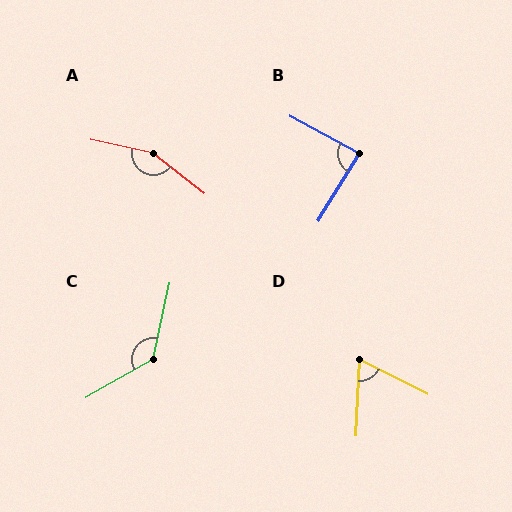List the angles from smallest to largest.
D (66°), B (87°), C (132°), A (154°).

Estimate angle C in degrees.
Approximately 132 degrees.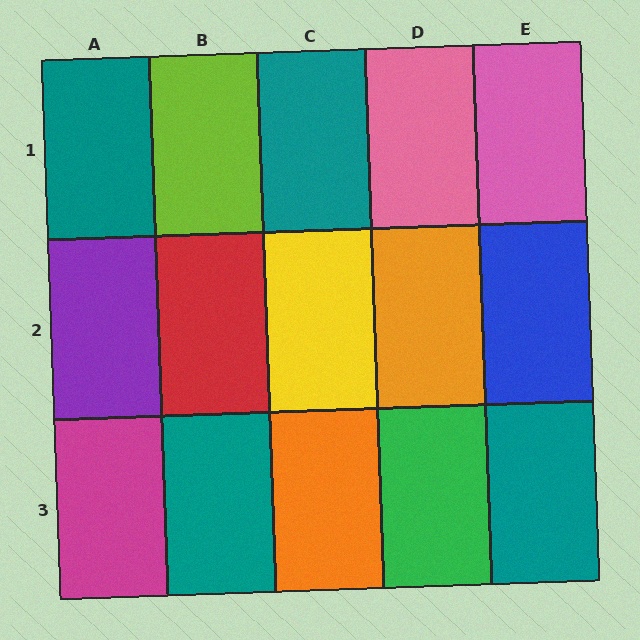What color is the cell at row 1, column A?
Teal.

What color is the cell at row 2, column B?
Red.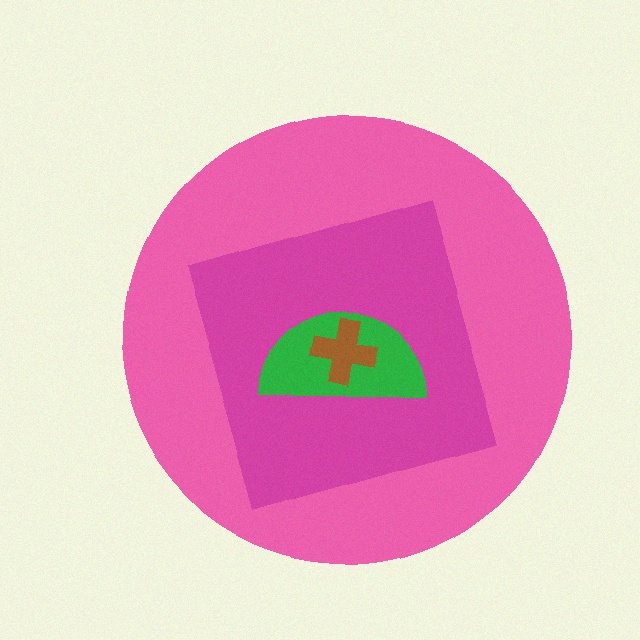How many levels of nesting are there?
4.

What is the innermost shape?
The brown cross.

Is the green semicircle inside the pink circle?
Yes.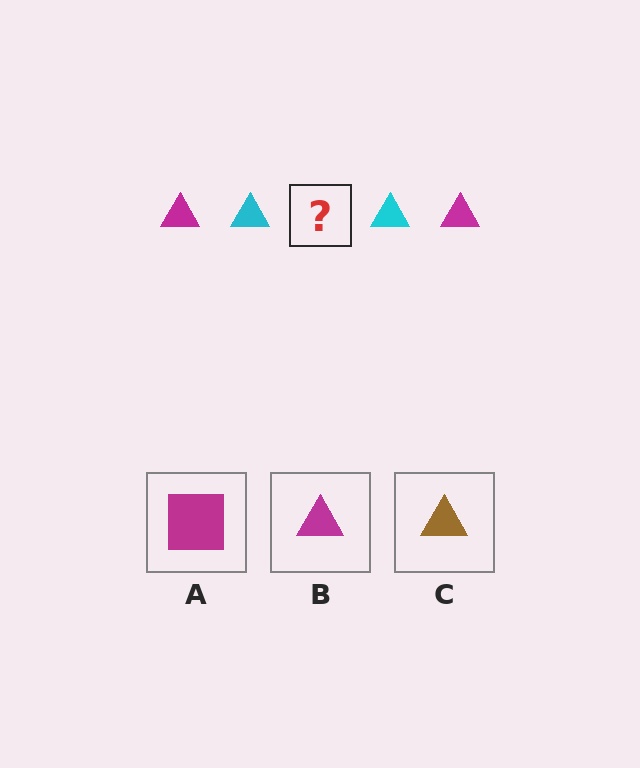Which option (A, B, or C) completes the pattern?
B.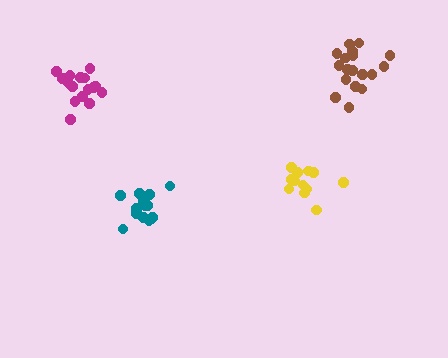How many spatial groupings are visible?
There are 4 spatial groupings.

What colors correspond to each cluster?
The clusters are colored: teal, yellow, brown, magenta.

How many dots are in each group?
Group 1: 14 dots, Group 2: 13 dots, Group 3: 18 dots, Group 4: 17 dots (62 total).